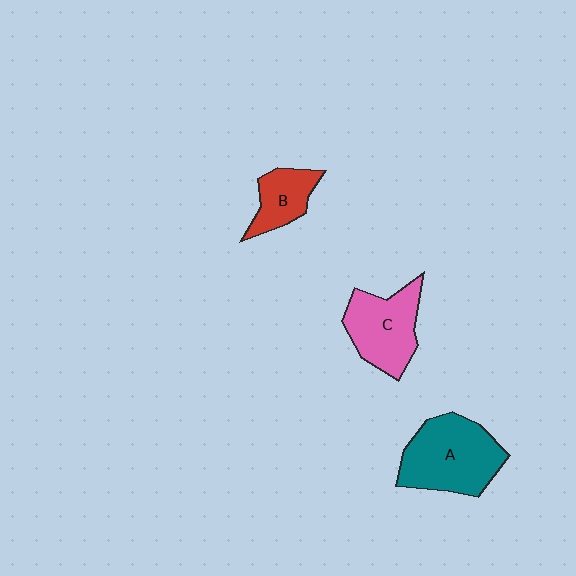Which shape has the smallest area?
Shape B (red).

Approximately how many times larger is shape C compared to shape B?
Approximately 1.6 times.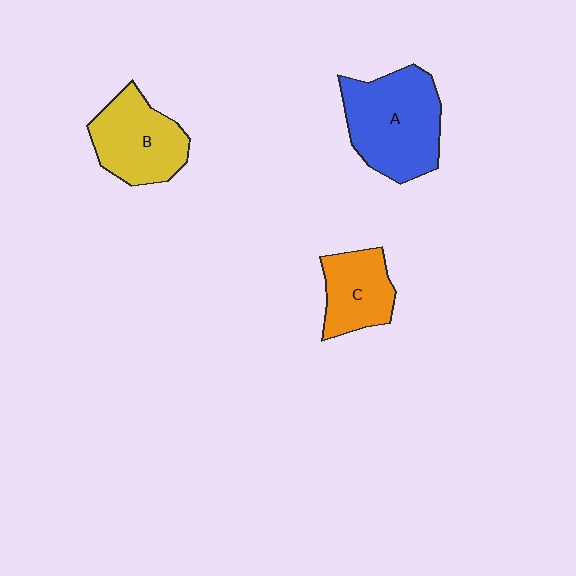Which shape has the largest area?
Shape A (blue).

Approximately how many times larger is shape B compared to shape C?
Approximately 1.3 times.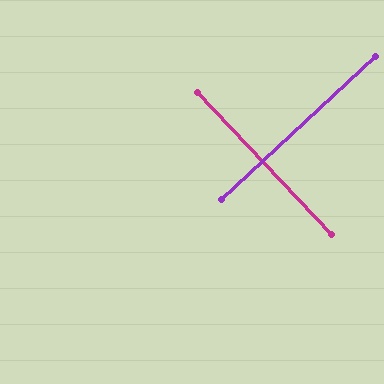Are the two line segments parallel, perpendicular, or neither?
Perpendicular — they meet at approximately 90°.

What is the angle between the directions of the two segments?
Approximately 90 degrees.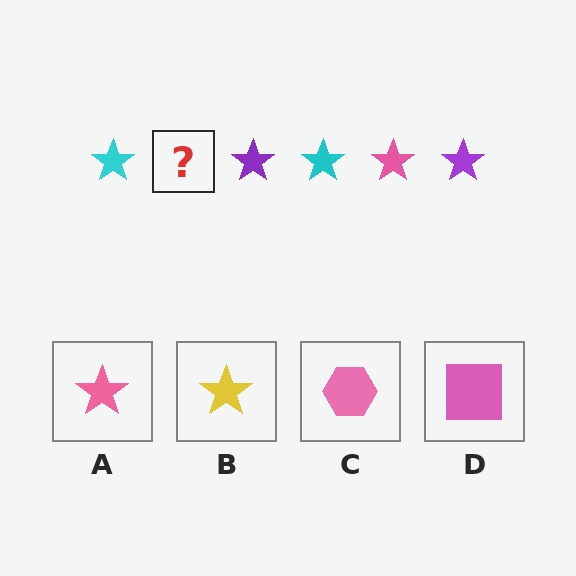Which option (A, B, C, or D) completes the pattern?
A.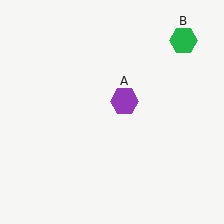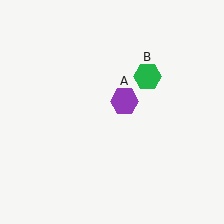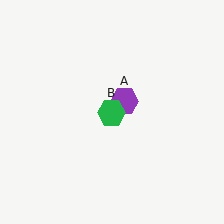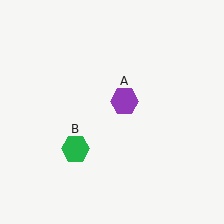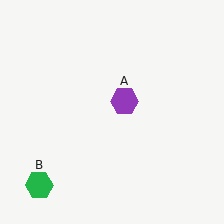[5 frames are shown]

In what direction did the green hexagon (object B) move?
The green hexagon (object B) moved down and to the left.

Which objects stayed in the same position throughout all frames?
Purple hexagon (object A) remained stationary.